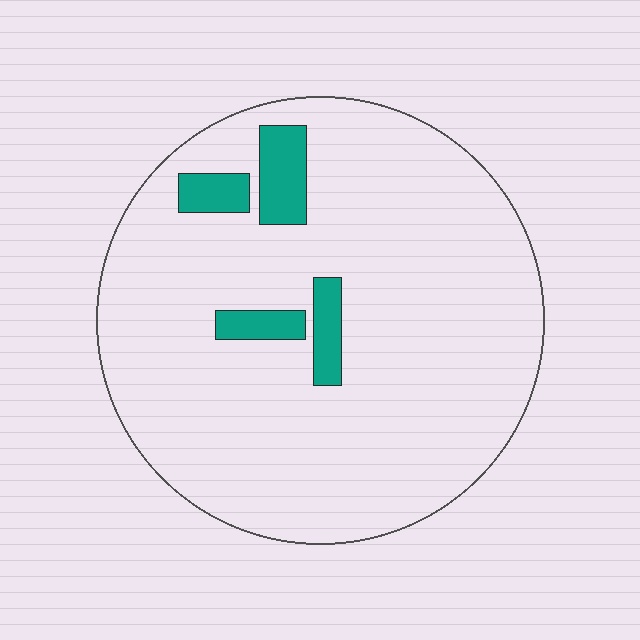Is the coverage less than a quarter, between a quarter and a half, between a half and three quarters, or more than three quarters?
Less than a quarter.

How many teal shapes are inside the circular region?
4.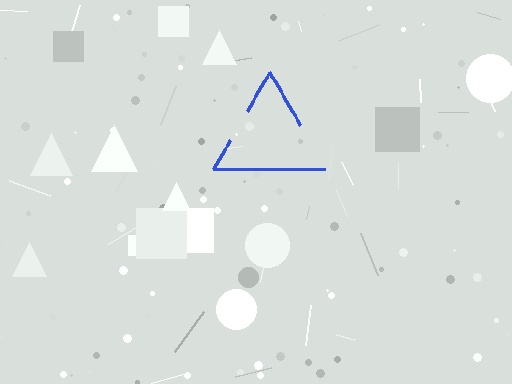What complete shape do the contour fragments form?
The contour fragments form a triangle.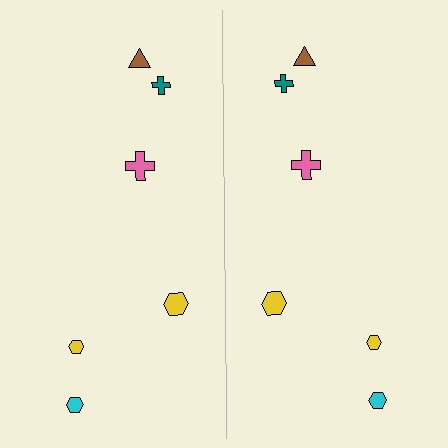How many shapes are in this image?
There are 12 shapes in this image.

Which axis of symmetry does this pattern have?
The pattern has a vertical axis of symmetry running through the center of the image.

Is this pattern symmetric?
Yes, this pattern has bilateral (reflection) symmetry.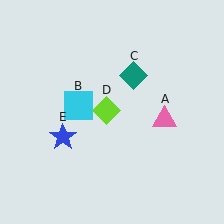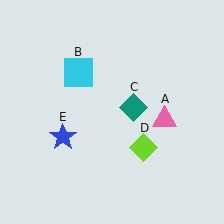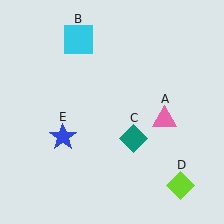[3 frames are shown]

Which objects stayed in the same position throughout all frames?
Pink triangle (object A) and blue star (object E) remained stationary.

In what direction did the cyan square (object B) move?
The cyan square (object B) moved up.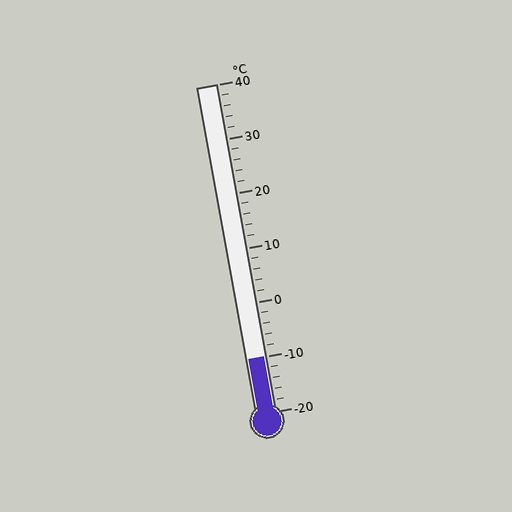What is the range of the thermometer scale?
The thermometer scale ranges from -20°C to 40°C.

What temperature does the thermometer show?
The thermometer shows approximately -10°C.